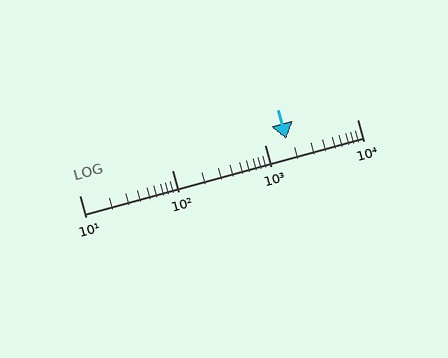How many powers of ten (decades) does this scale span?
The scale spans 3 decades, from 10 to 10000.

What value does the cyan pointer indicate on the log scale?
The pointer indicates approximately 1700.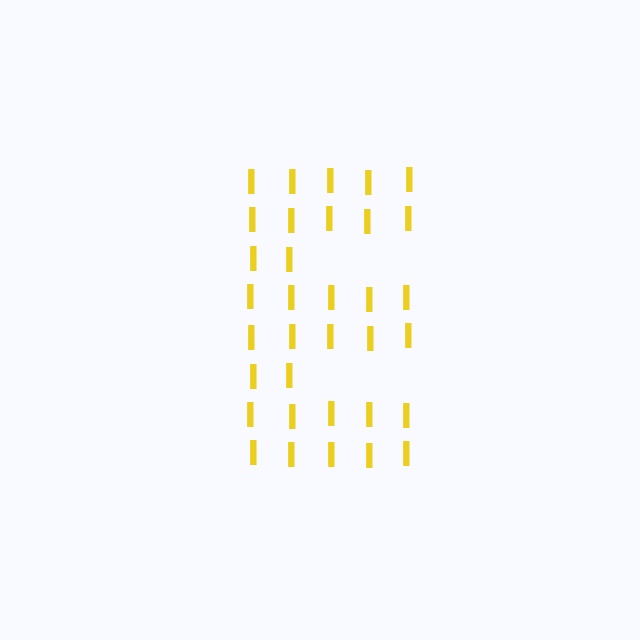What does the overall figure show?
The overall figure shows the letter E.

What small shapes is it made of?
It is made of small letter I's.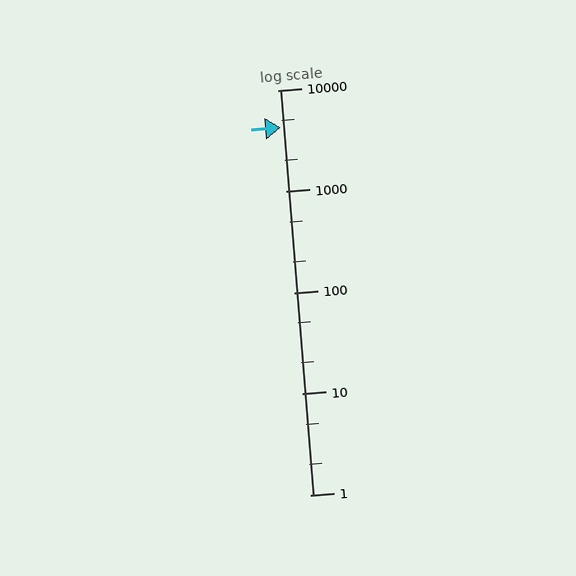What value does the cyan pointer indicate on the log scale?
The pointer indicates approximately 4300.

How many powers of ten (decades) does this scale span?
The scale spans 4 decades, from 1 to 10000.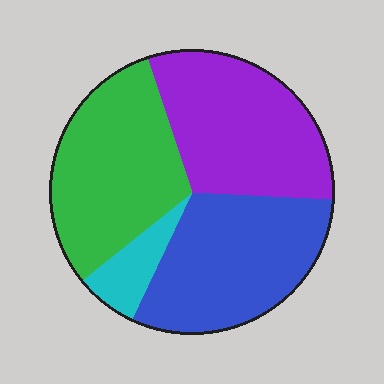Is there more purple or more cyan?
Purple.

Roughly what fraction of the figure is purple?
Purple covers around 30% of the figure.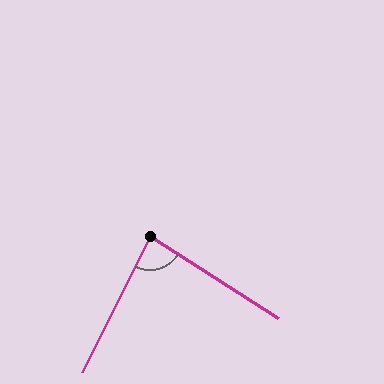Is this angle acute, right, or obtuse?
It is acute.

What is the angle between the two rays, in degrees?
Approximately 84 degrees.